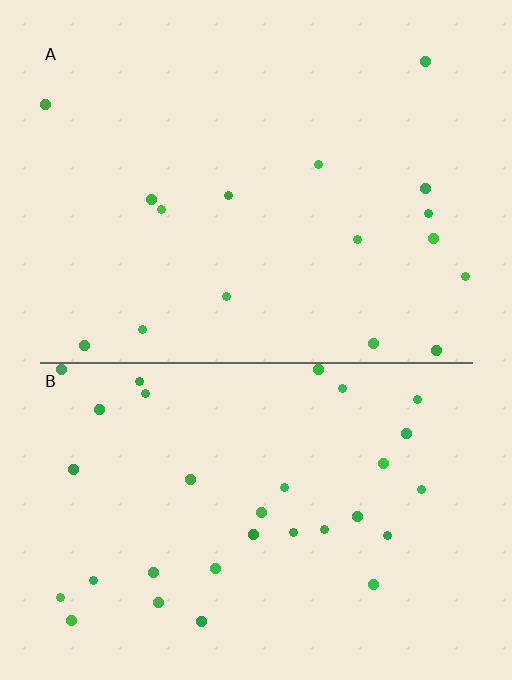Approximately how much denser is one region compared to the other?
Approximately 2.0× — region B over region A.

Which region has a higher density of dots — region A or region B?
B (the bottom).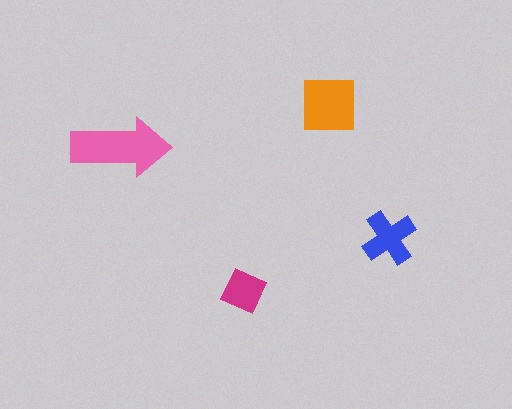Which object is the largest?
The pink arrow.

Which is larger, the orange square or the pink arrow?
The pink arrow.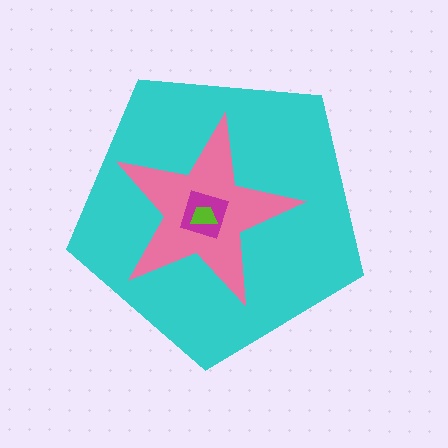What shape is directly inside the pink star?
The magenta square.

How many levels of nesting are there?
4.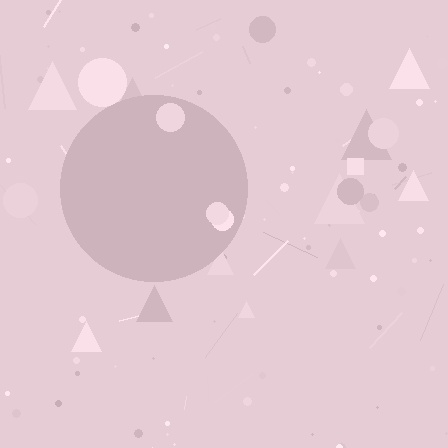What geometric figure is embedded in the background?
A circle is embedded in the background.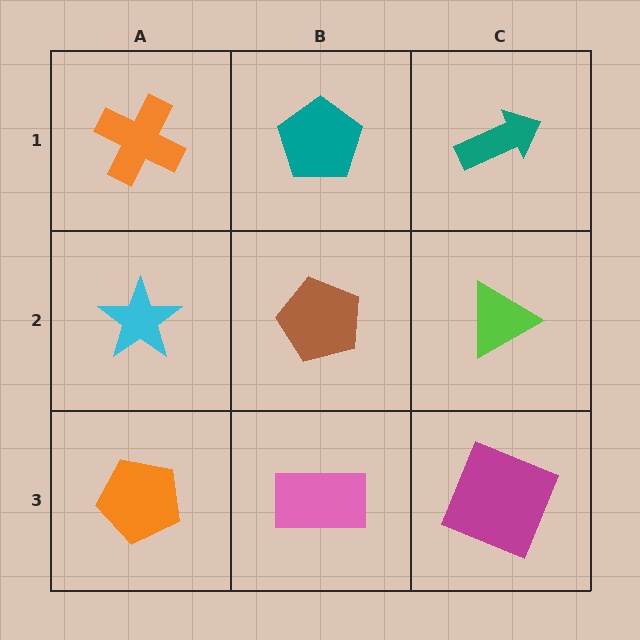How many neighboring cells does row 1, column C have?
2.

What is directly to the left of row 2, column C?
A brown pentagon.